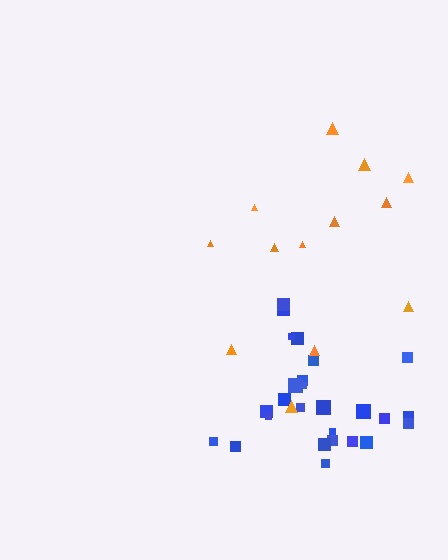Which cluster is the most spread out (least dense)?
Orange.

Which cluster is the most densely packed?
Blue.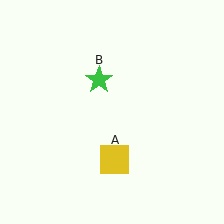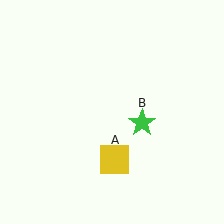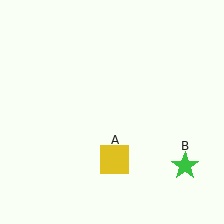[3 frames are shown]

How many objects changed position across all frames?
1 object changed position: green star (object B).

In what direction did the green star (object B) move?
The green star (object B) moved down and to the right.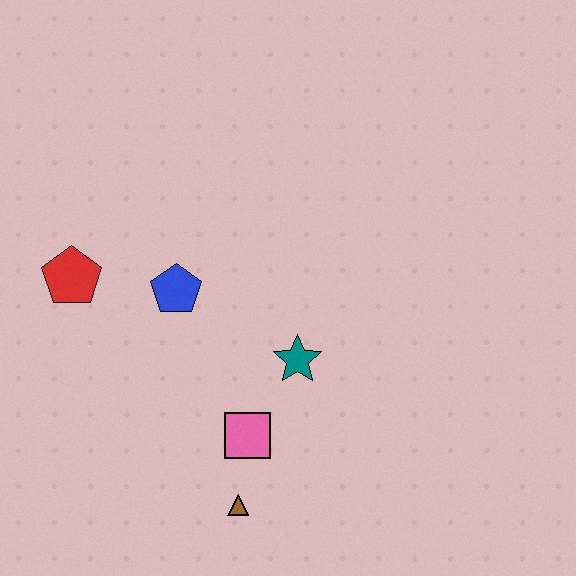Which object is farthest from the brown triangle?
The red pentagon is farthest from the brown triangle.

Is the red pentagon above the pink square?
Yes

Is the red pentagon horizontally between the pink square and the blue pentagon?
No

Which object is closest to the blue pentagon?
The red pentagon is closest to the blue pentagon.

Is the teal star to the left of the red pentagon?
No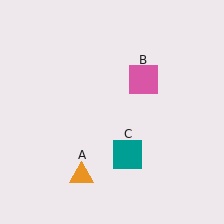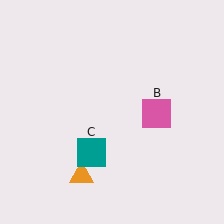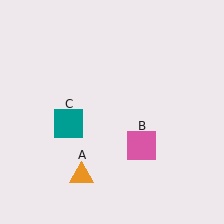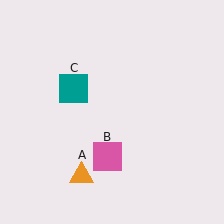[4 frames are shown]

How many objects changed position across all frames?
2 objects changed position: pink square (object B), teal square (object C).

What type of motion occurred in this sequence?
The pink square (object B), teal square (object C) rotated clockwise around the center of the scene.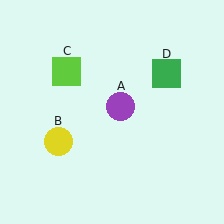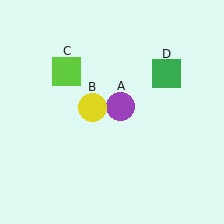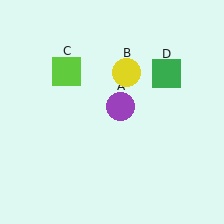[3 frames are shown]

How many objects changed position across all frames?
1 object changed position: yellow circle (object B).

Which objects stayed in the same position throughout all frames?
Purple circle (object A) and lime square (object C) and green square (object D) remained stationary.